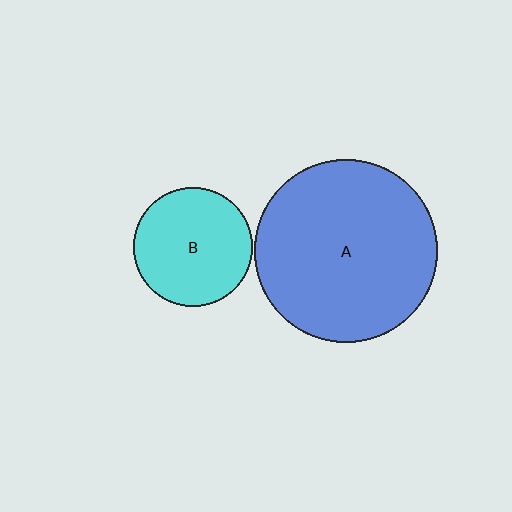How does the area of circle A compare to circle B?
Approximately 2.4 times.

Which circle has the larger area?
Circle A (blue).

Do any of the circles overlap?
No, none of the circles overlap.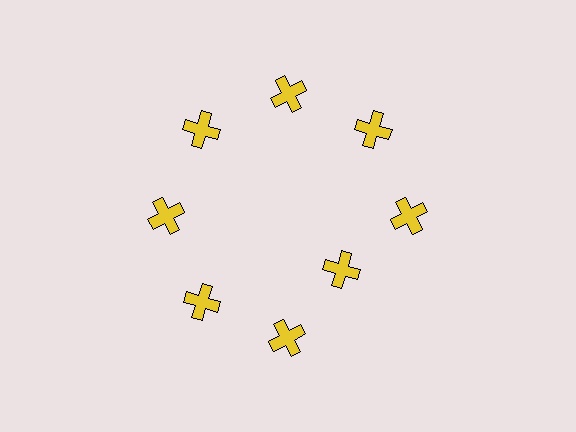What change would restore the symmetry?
The symmetry would be restored by moving it outward, back onto the ring so that all 8 crosses sit at equal angles and equal distance from the center.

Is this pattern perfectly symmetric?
No. The 8 yellow crosses are arranged in a ring, but one element near the 4 o'clock position is pulled inward toward the center, breaking the 8-fold rotational symmetry.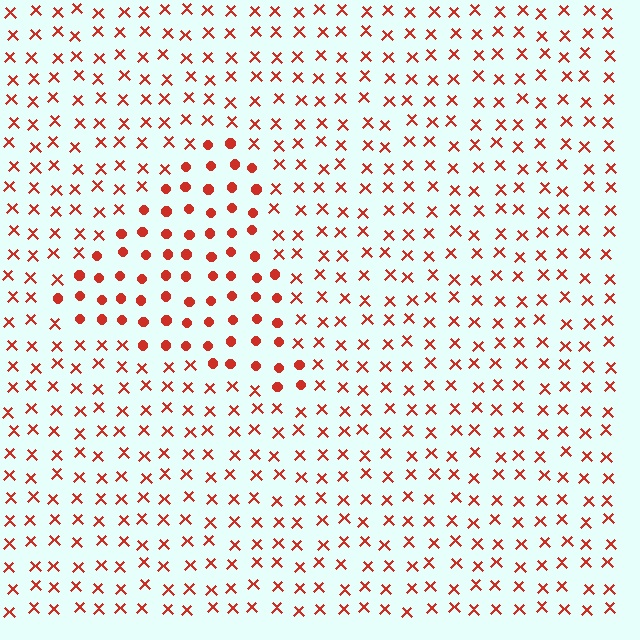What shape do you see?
I see a triangle.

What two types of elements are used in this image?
The image uses circles inside the triangle region and X marks outside it.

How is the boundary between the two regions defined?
The boundary is defined by a change in element shape: circles inside vs. X marks outside. All elements share the same color and spacing.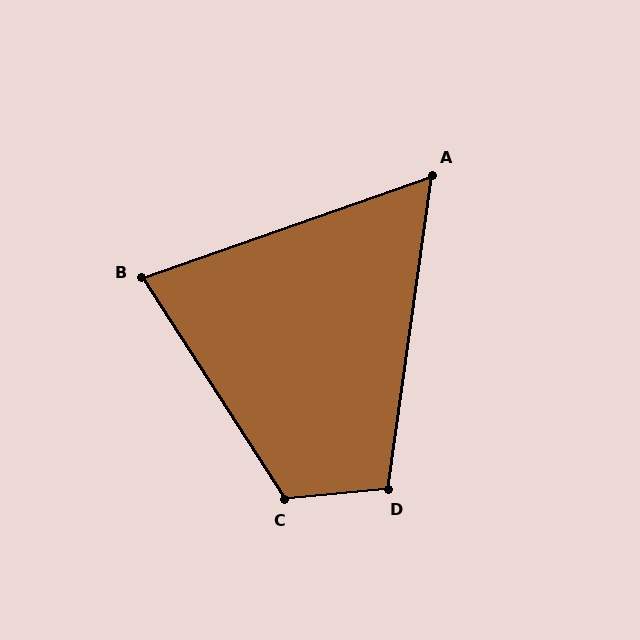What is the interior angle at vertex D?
Approximately 103 degrees (obtuse).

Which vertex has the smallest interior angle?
A, at approximately 63 degrees.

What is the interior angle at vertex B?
Approximately 77 degrees (acute).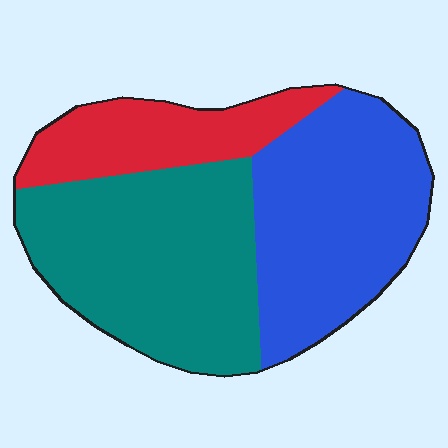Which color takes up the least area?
Red, at roughly 20%.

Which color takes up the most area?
Teal, at roughly 45%.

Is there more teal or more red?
Teal.